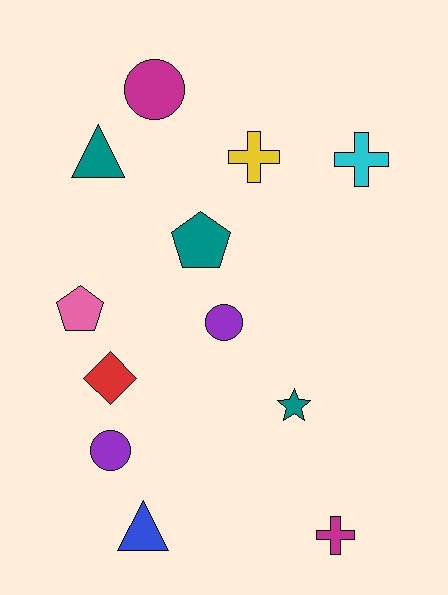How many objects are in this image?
There are 12 objects.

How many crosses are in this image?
There are 3 crosses.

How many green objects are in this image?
There are no green objects.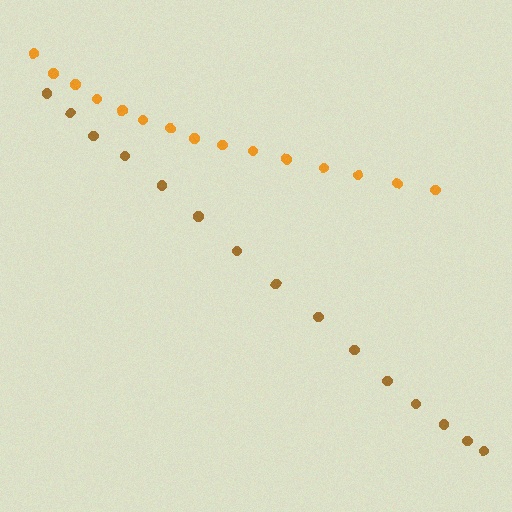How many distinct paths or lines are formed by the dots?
There are 2 distinct paths.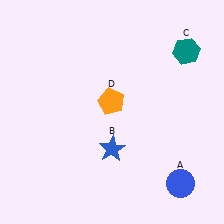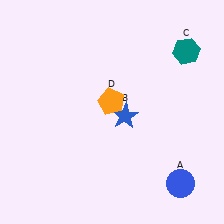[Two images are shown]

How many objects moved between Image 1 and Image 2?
1 object moved between the two images.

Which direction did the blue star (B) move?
The blue star (B) moved up.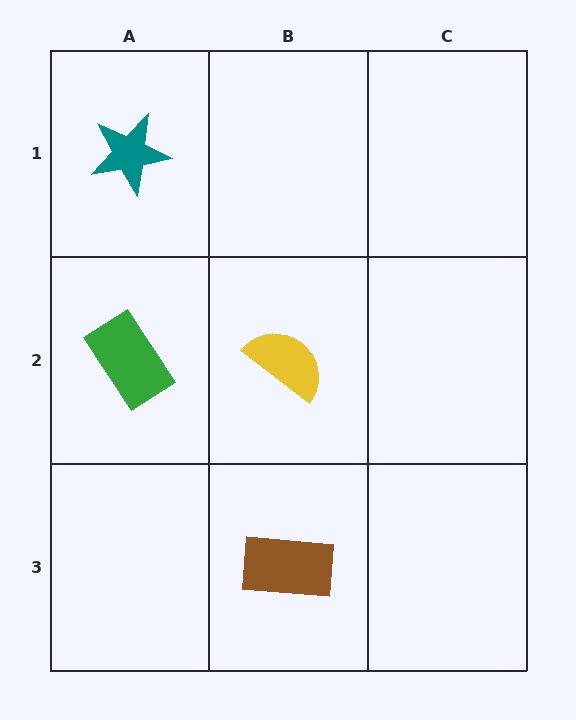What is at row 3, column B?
A brown rectangle.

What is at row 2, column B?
A yellow semicircle.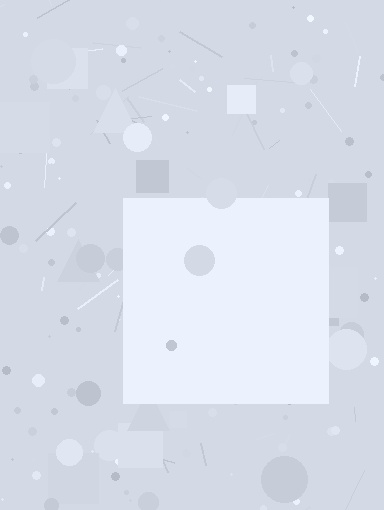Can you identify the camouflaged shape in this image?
The camouflaged shape is a square.